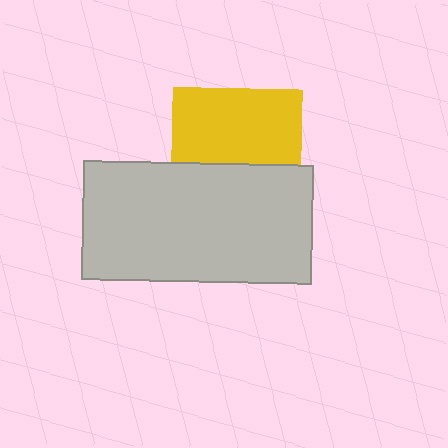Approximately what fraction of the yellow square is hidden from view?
Roughly 42% of the yellow square is hidden behind the light gray rectangle.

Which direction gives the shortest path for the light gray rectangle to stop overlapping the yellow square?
Moving down gives the shortest separation.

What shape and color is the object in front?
The object in front is a light gray rectangle.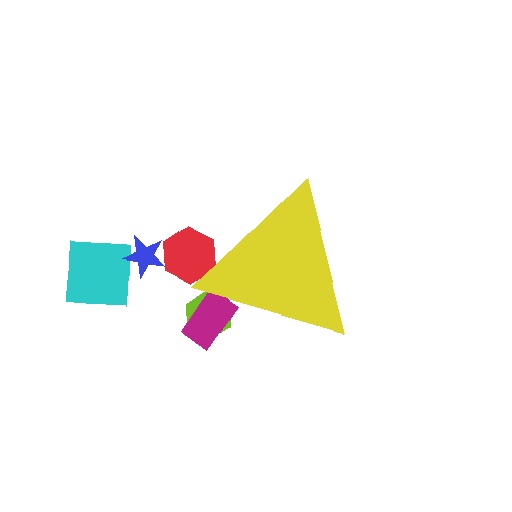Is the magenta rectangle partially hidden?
Yes, the magenta rectangle is partially hidden behind the yellow triangle.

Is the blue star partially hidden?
No, the blue star is fully visible.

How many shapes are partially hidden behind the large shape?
3 shapes are partially hidden.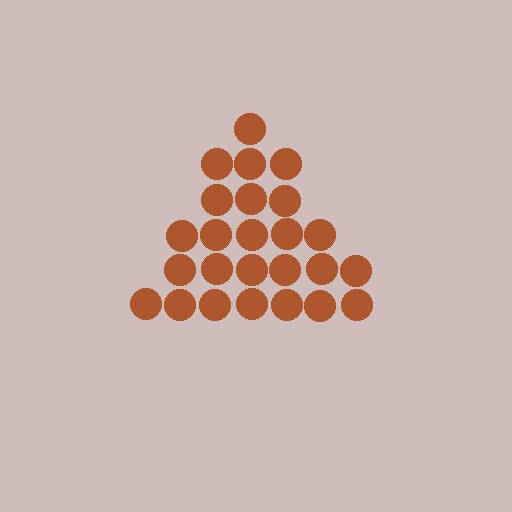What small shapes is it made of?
It is made of small circles.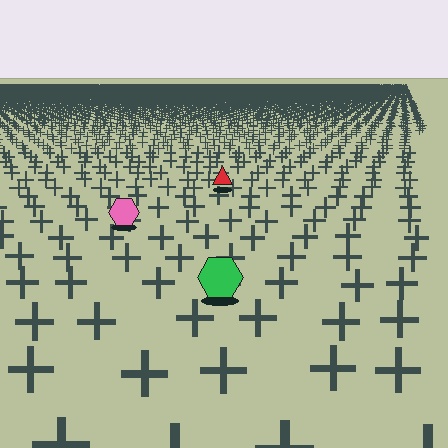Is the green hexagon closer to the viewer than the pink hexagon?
Yes. The green hexagon is closer — you can tell from the texture gradient: the ground texture is coarser near it.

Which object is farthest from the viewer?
The red triangle is farthest from the viewer. It appears smaller and the ground texture around it is denser.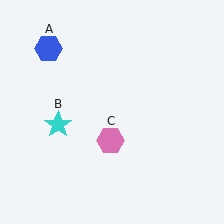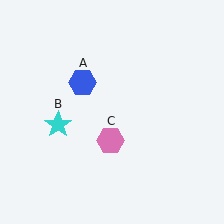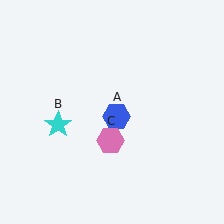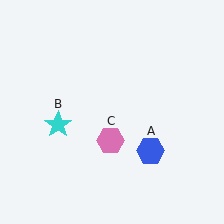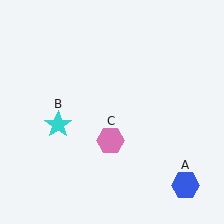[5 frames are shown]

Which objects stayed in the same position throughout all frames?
Cyan star (object B) and pink hexagon (object C) remained stationary.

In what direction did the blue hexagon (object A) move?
The blue hexagon (object A) moved down and to the right.